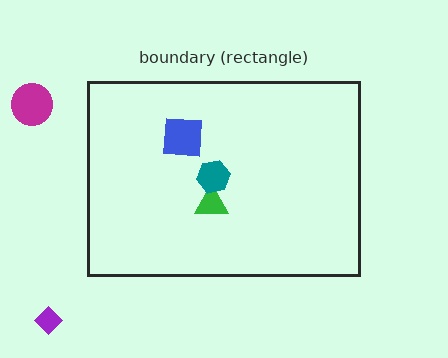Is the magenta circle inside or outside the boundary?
Outside.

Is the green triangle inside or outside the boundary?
Inside.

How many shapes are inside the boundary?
3 inside, 2 outside.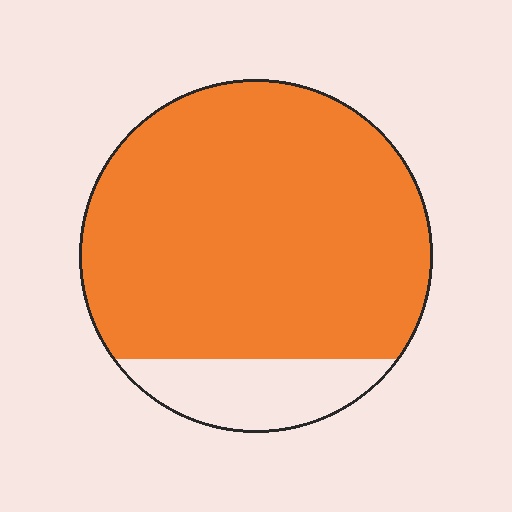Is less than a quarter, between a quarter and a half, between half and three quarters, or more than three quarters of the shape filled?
More than three quarters.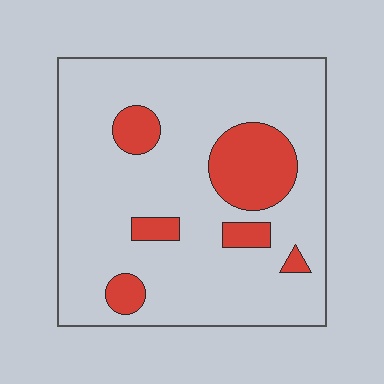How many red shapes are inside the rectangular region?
6.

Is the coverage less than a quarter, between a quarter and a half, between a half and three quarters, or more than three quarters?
Less than a quarter.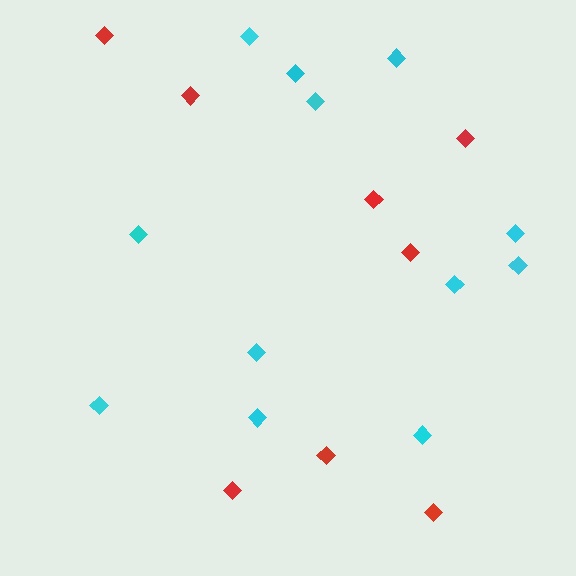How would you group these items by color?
There are 2 groups: one group of red diamonds (8) and one group of cyan diamonds (12).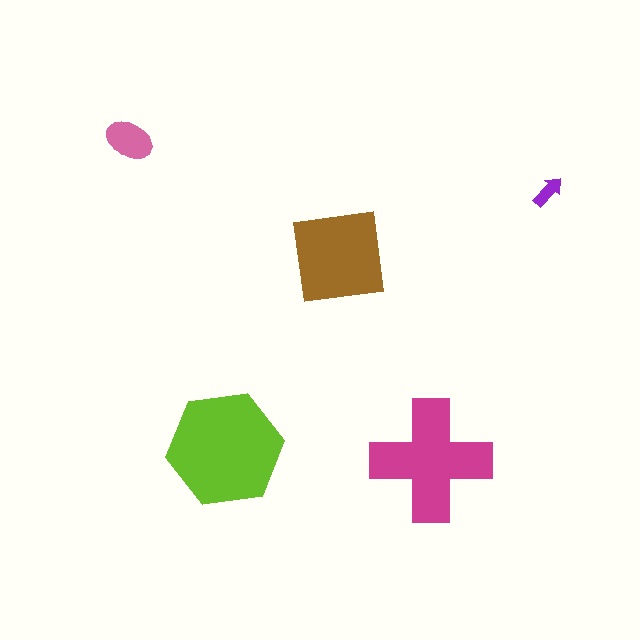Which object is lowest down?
The magenta cross is bottommost.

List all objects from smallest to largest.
The purple arrow, the pink ellipse, the brown square, the magenta cross, the lime hexagon.